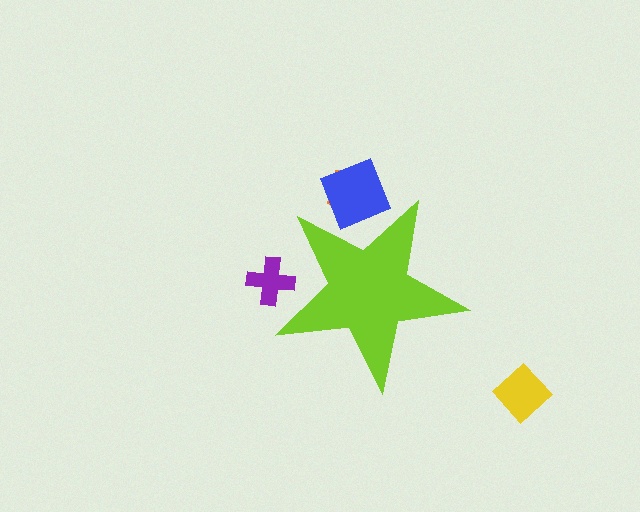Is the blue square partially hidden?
Yes, the blue square is partially hidden behind the lime star.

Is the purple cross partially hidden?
Yes, the purple cross is partially hidden behind the lime star.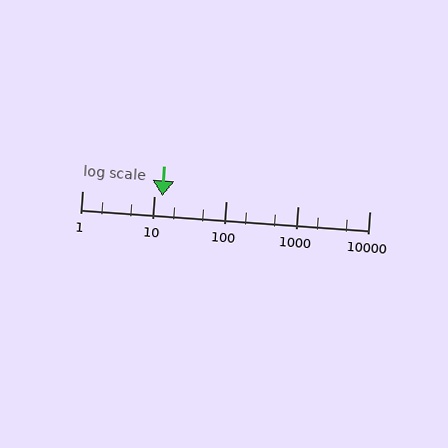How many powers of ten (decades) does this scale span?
The scale spans 4 decades, from 1 to 10000.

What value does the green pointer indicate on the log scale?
The pointer indicates approximately 13.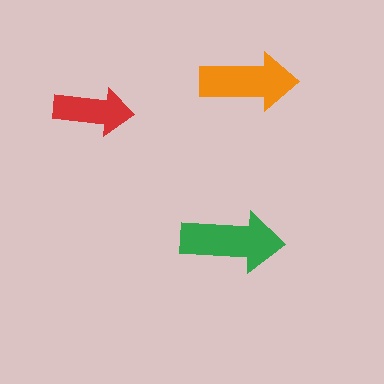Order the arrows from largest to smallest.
the green one, the orange one, the red one.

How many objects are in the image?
There are 3 objects in the image.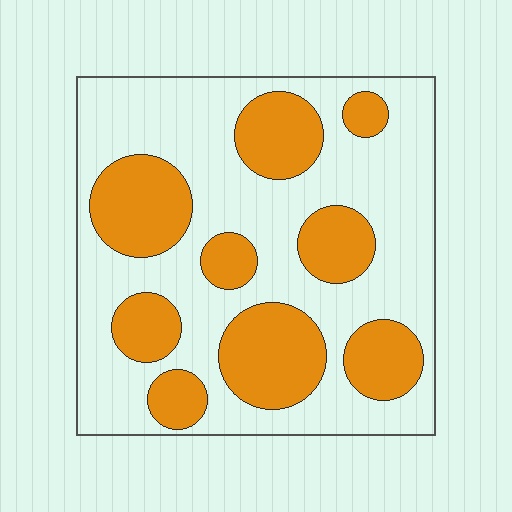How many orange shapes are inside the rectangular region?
9.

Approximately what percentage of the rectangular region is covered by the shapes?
Approximately 35%.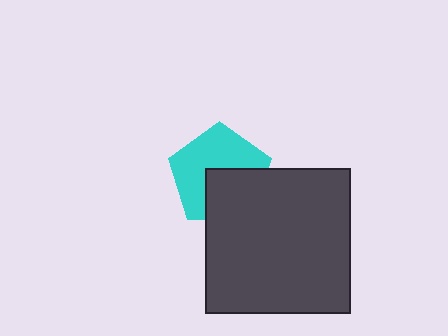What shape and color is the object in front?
The object in front is a dark gray square.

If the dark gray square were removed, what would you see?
You would see the complete cyan pentagon.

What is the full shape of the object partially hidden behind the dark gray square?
The partially hidden object is a cyan pentagon.